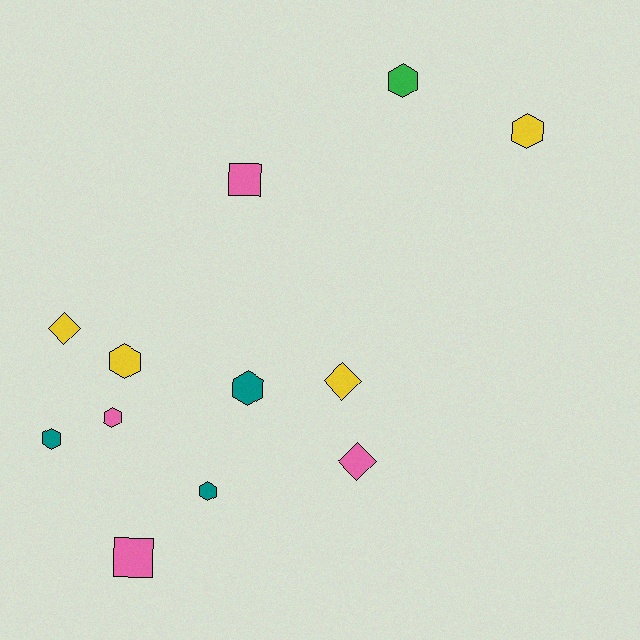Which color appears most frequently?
Yellow, with 4 objects.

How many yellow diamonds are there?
There are 2 yellow diamonds.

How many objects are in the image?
There are 12 objects.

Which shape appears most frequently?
Hexagon, with 7 objects.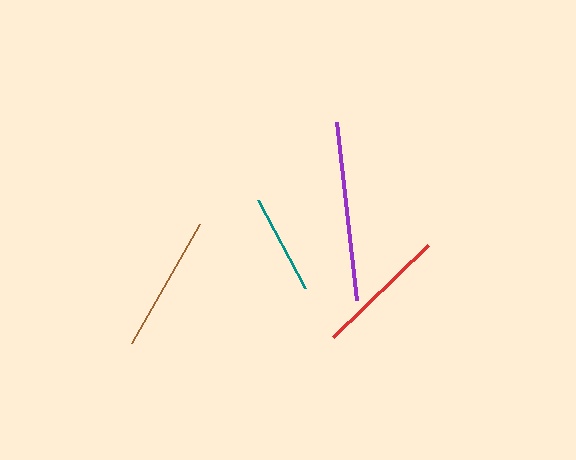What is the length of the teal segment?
The teal segment is approximately 100 pixels long.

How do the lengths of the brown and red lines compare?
The brown and red lines are approximately the same length.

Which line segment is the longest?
The purple line is the longest at approximately 179 pixels.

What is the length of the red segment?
The red segment is approximately 132 pixels long.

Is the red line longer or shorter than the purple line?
The purple line is longer than the red line.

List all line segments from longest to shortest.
From longest to shortest: purple, brown, red, teal.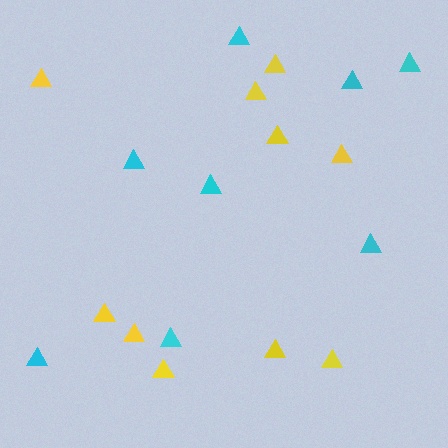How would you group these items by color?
There are 2 groups: one group of yellow triangles (10) and one group of cyan triangles (8).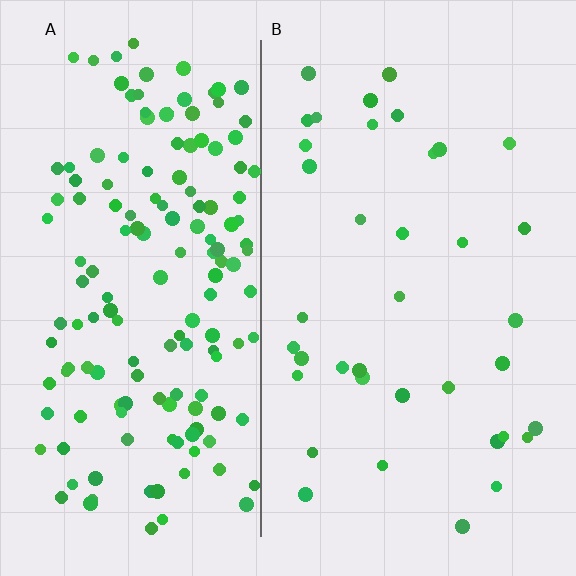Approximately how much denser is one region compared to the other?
Approximately 4.3× — region A over region B.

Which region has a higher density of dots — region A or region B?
A (the left).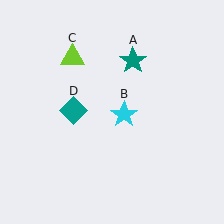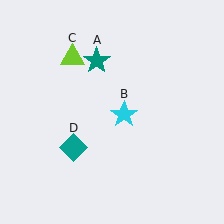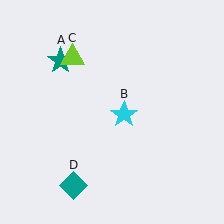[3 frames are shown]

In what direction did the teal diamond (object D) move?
The teal diamond (object D) moved down.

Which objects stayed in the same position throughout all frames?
Cyan star (object B) and lime triangle (object C) remained stationary.